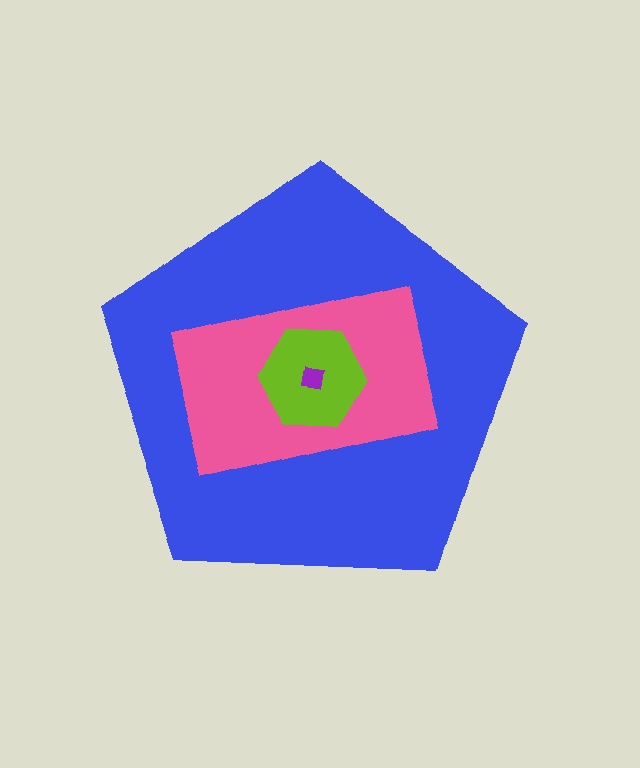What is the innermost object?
The purple square.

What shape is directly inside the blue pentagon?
The pink rectangle.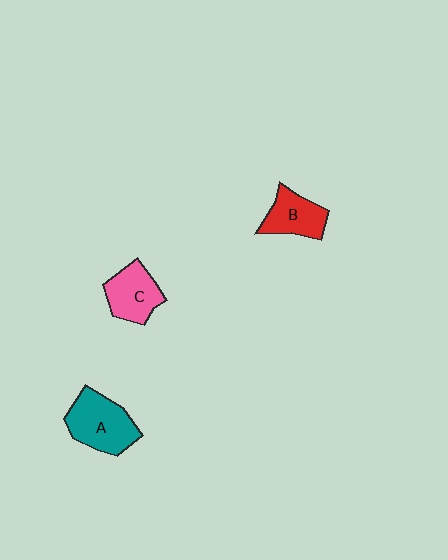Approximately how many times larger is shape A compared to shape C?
Approximately 1.3 times.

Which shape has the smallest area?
Shape B (red).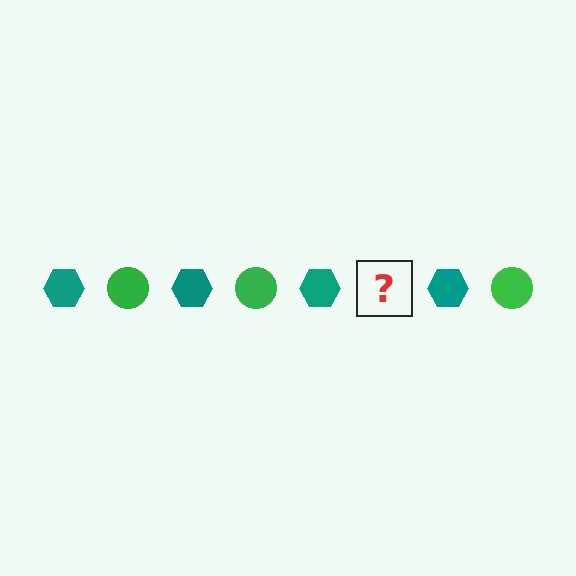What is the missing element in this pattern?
The missing element is a green circle.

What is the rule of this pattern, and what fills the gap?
The rule is that the pattern alternates between teal hexagon and green circle. The gap should be filled with a green circle.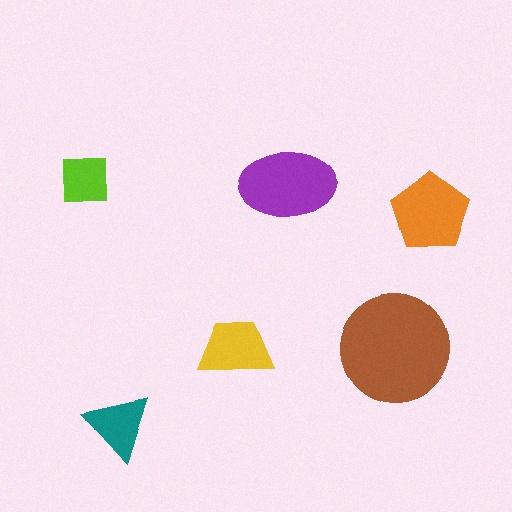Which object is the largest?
The brown circle.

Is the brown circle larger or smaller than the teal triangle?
Larger.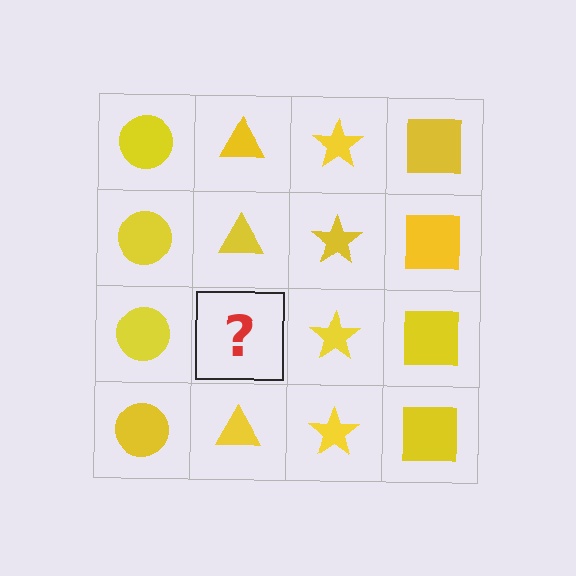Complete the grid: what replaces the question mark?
The question mark should be replaced with a yellow triangle.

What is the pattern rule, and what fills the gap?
The rule is that each column has a consistent shape. The gap should be filled with a yellow triangle.